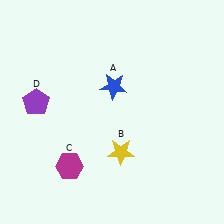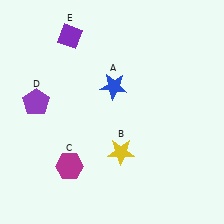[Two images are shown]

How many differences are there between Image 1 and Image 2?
There is 1 difference between the two images.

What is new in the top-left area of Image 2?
A purple diamond (E) was added in the top-left area of Image 2.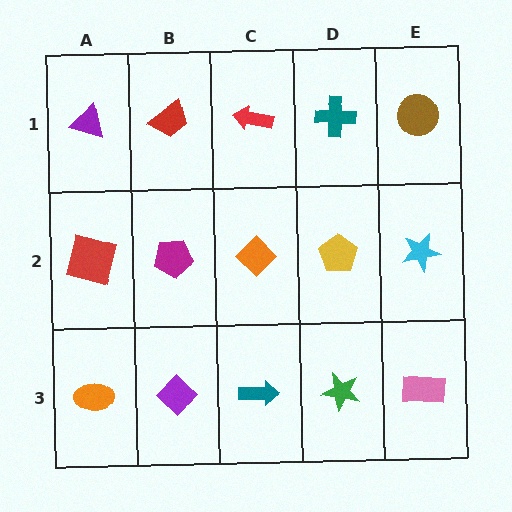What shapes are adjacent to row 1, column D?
A yellow pentagon (row 2, column D), a red arrow (row 1, column C), a brown circle (row 1, column E).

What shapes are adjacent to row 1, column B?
A magenta pentagon (row 2, column B), a purple triangle (row 1, column A), a red arrow (row 1, column C).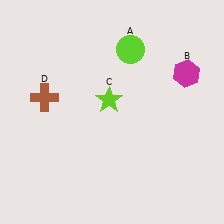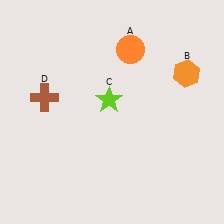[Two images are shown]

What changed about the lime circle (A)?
In Image 1, A is lime. In Image 2, it changed to orange.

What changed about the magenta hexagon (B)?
In Image 1, B is magenta. In Image 2, it changed to orange.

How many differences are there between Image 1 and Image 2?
There are 2 differences between the two images.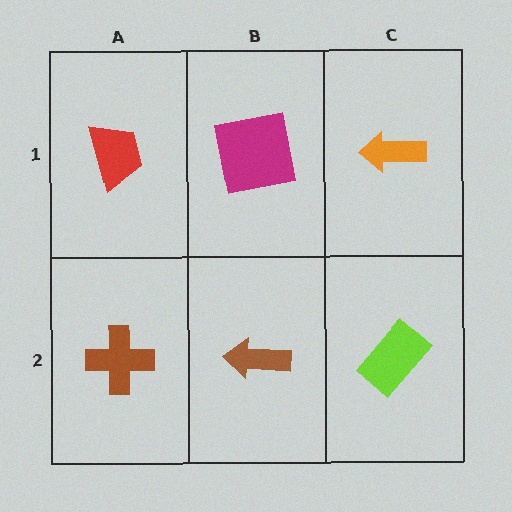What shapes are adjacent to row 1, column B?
A brown arrow (row 2, column B), a red trapezoid (row 1, column A), an orange arrow (row 1, column C).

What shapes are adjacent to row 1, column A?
A brown cross (row 2, column A), a magenta square (row 1, column B).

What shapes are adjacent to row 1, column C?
A lime rectangle (row 2, column C), a magenta square (row 1, column B).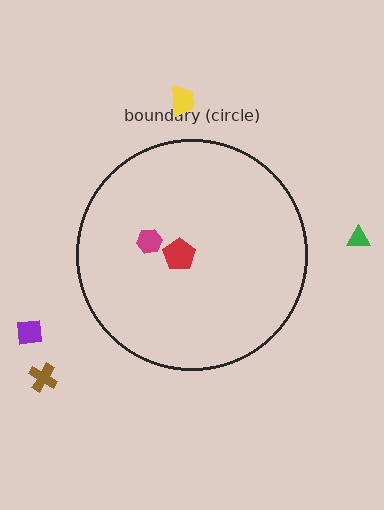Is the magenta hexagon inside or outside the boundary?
Inside.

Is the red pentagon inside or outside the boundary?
Inside.